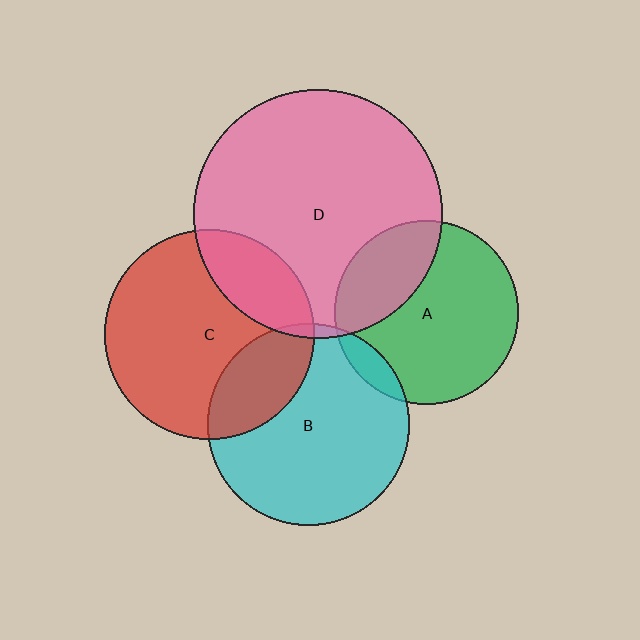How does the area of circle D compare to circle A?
Approximately 1.8 times.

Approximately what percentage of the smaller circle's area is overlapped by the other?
Approximately 5%.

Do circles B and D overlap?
Yes.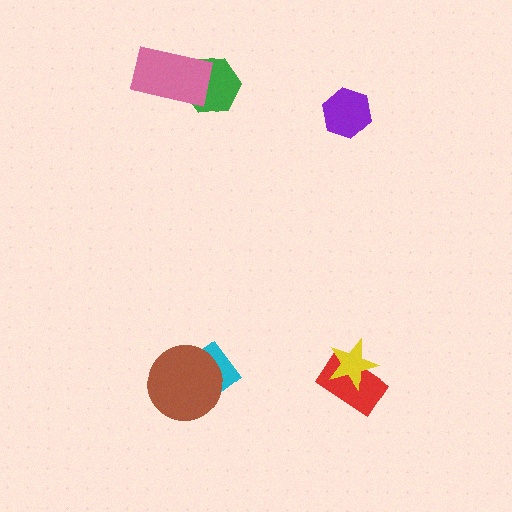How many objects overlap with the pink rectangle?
1 object overlaps with the pink rectangle.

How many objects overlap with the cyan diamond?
1 object overlaps with the cyan diamond.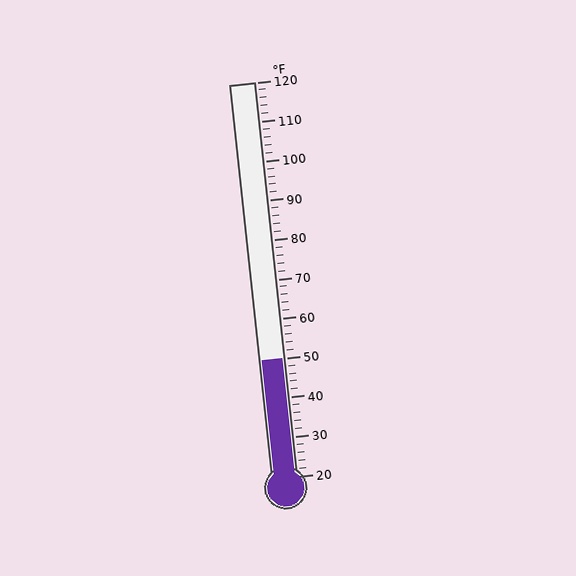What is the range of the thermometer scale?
The thermometer scale ranges from 20°F to 120°F.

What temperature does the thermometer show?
The thermometer shows approximately 50°F.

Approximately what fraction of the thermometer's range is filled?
The thermometer is filled to approximately 30% of its range.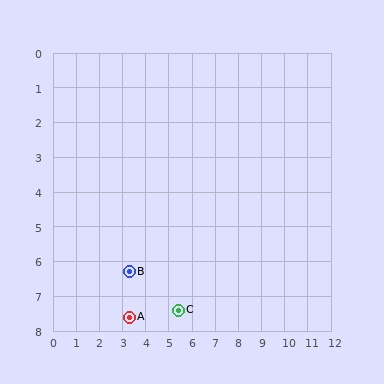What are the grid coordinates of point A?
Point A is at approximately (3.3, 7.6).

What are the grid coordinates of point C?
Point C is at approximately (5.4, 7.4).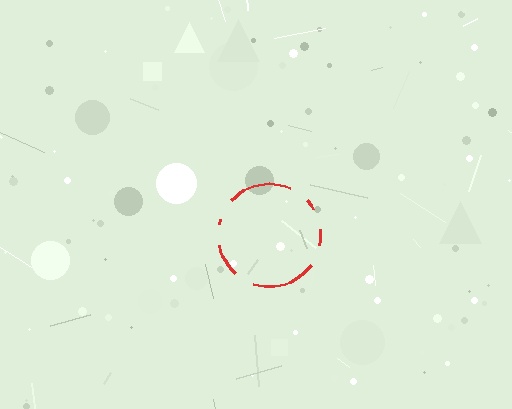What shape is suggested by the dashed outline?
The dashed outline suggests a circle.